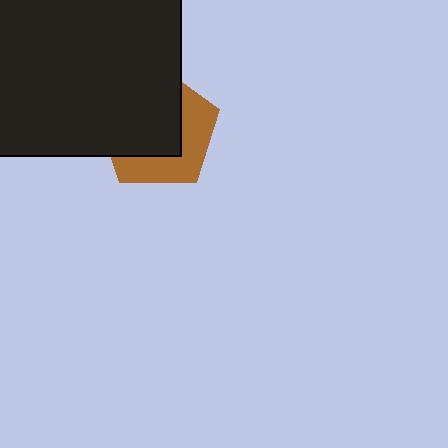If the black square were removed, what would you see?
You would see the complete brown pentagon.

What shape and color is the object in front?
The object in front is a black square.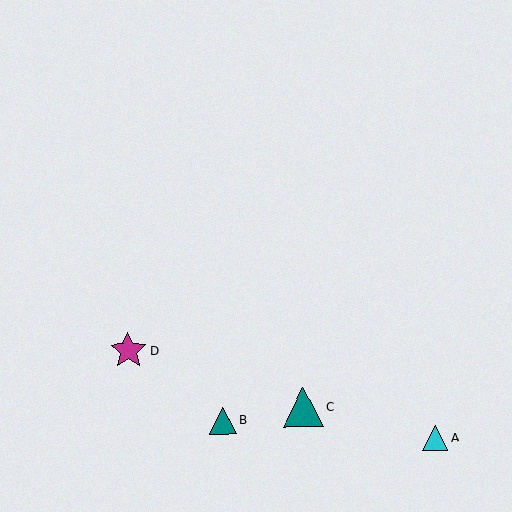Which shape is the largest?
The teal triangle (labeled C) is the largest.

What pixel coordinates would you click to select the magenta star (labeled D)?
Click at (128, 351) to select the magenta star D.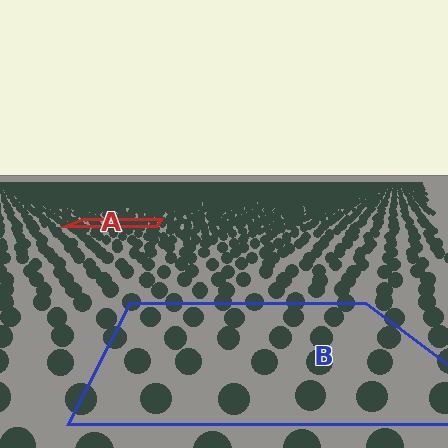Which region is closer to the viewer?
Region B is closer. The texture elements there are larger and more spread out.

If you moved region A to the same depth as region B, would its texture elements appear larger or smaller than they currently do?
They would appear larger. At a closer depth, the same texture elements are projected at a bigger on-screen size.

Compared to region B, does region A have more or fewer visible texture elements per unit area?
Region A has more texture elements per unit area — they are packed more densely because it is farther away.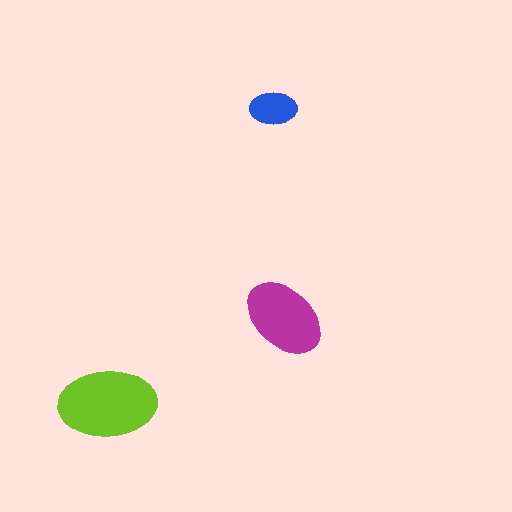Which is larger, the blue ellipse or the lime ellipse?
The lime one.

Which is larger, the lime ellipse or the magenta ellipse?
The lime one.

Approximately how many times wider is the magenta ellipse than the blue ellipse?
About 2 times wider.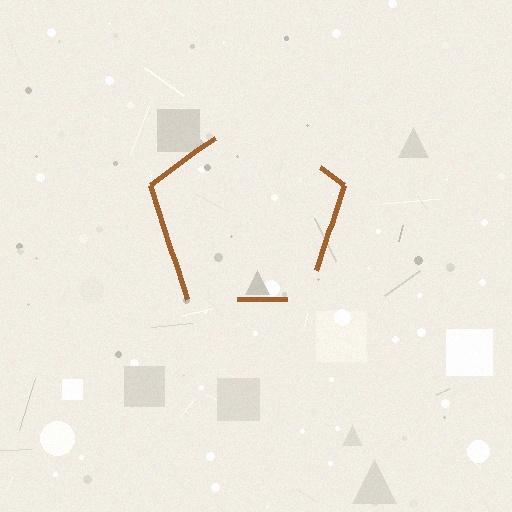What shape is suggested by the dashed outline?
The dashed outline suggests a pentagon.